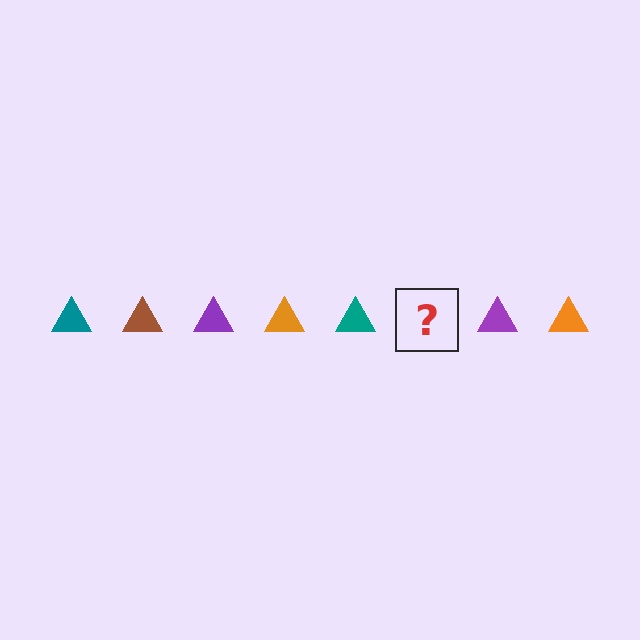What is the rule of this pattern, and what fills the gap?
The rule is that the pattern cycles through teal, brown, purple, orange triangles. The gap should be filled with a brown triangle.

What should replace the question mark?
The question mark should be replaced with a brown triangle.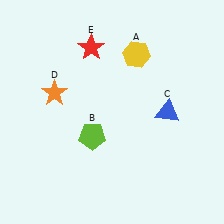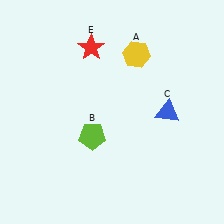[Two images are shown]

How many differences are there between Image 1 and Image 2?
There is 1 difference between the two images.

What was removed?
The orange star (D) was removed in Image 2.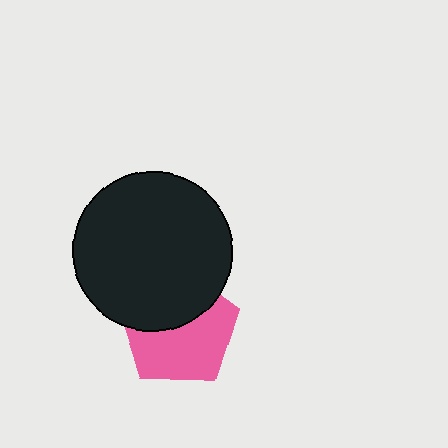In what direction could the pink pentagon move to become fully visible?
The pink pentagon could move down. That would shift it out from behind the black circle entirely.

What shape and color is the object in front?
The object in front is a black circle.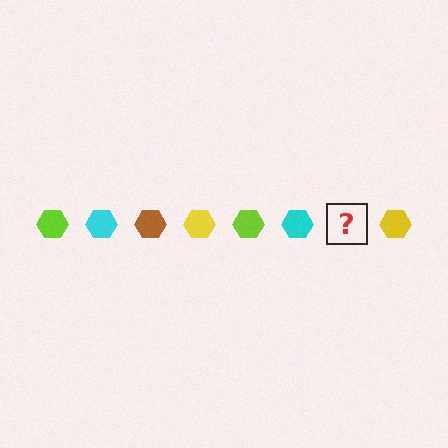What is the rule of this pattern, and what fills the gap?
The rule is that the pattern cycles through lime, cyan, brown, yellow hexagons. The gap should be filled with a brown hexagon.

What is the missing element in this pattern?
The missing element is a brown hexagon.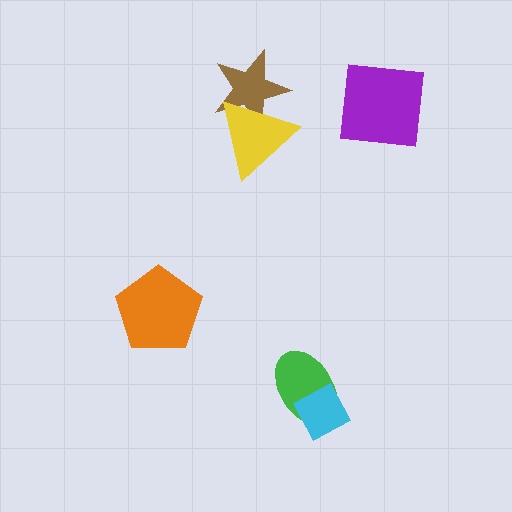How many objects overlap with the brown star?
1 object overlaps with the brown star.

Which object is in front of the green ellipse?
The cyan diamond is in front of the green ellipse.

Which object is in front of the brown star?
The yellow triangle is in front of the brown star.